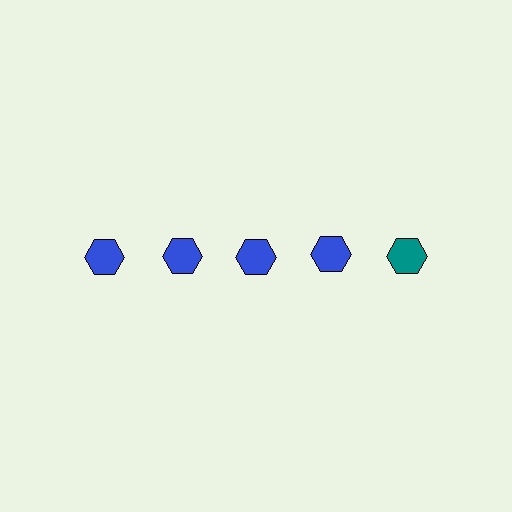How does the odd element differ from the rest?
It has a different color: teal instead of blue.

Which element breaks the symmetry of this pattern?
The teal hexagon in the top row, rightmost column breaks the symmetry. All other shapes are blue hexagons.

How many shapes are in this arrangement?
There are 5 shapes arranged in a grid pattern.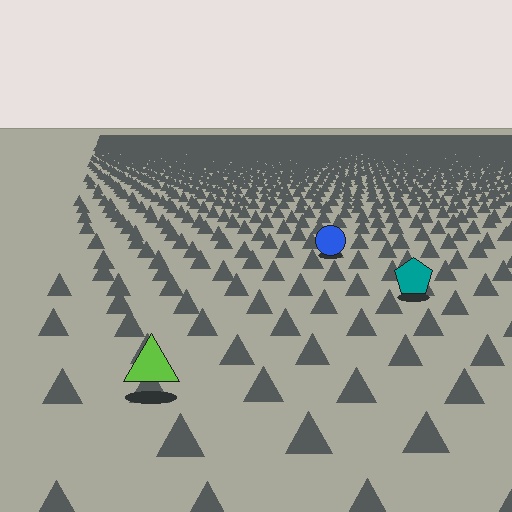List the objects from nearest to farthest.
From nearest to farthest: the lime triangle, the teal pentagon, the blue circle.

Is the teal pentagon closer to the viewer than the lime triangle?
No. The lime triangle is closer — you can tell from the texture gradient: the ground texture is coarser near it.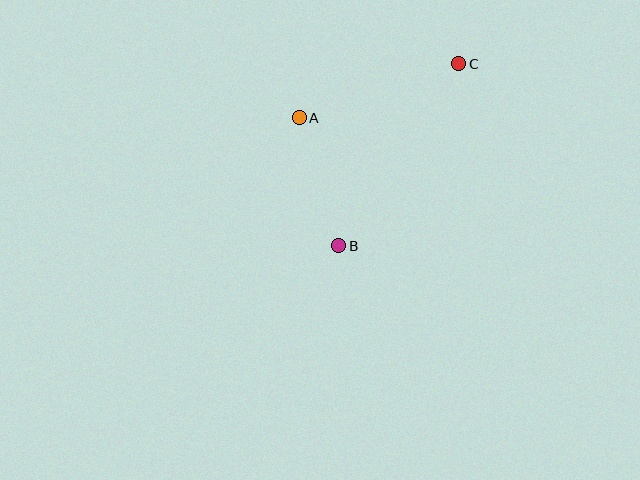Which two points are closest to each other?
Points A and B are closest to each other.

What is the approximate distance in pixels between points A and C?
The distance between A and C is approximately 168 pixels.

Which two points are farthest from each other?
Points B and C are farthest from each other.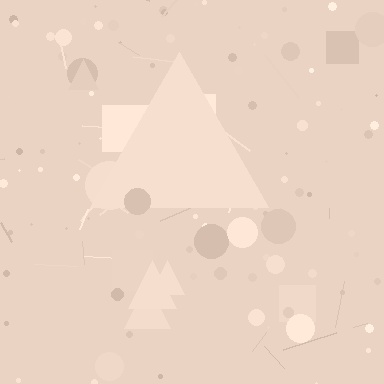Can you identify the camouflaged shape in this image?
The camouflaged shape is a triangle.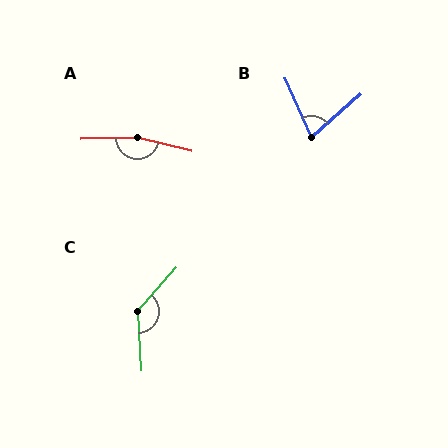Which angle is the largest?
A, at approximately 165 degrees.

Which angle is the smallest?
B, at approximately 73 degrees.